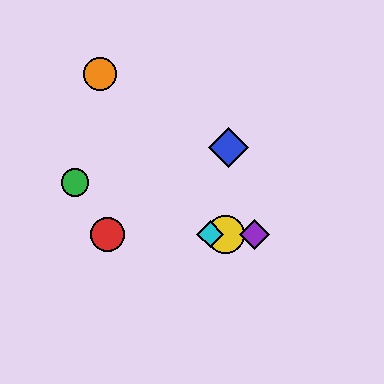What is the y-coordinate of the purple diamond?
The purple diamond is at y≈234.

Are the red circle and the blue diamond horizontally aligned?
No, the red circle is at y≈234 and the blue diamond is at y≈148.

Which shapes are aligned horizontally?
The red circle, the yellow circle, the purple diamond, the cyan diamond are aligned horizontally.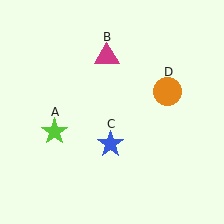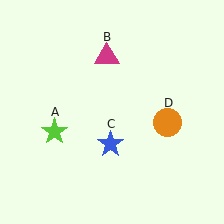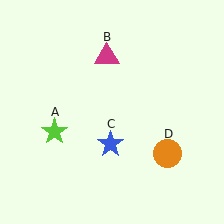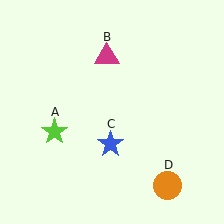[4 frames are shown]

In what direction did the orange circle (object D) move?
The orange circle (object D) moved down.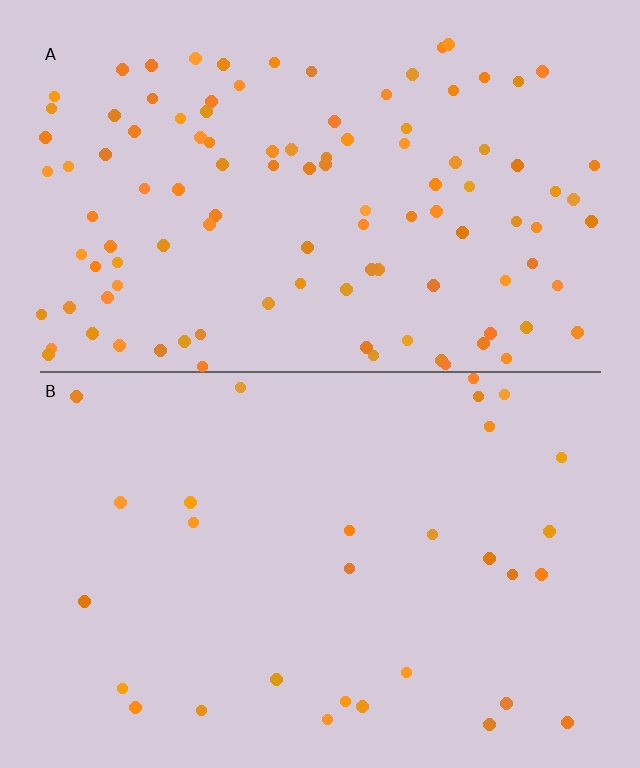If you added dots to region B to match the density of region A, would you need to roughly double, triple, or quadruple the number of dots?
Approximately quadruple.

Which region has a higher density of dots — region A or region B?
A (the top).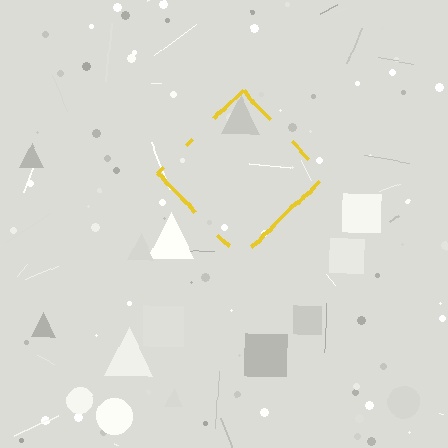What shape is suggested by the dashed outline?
The dashed outline suggests a diamond.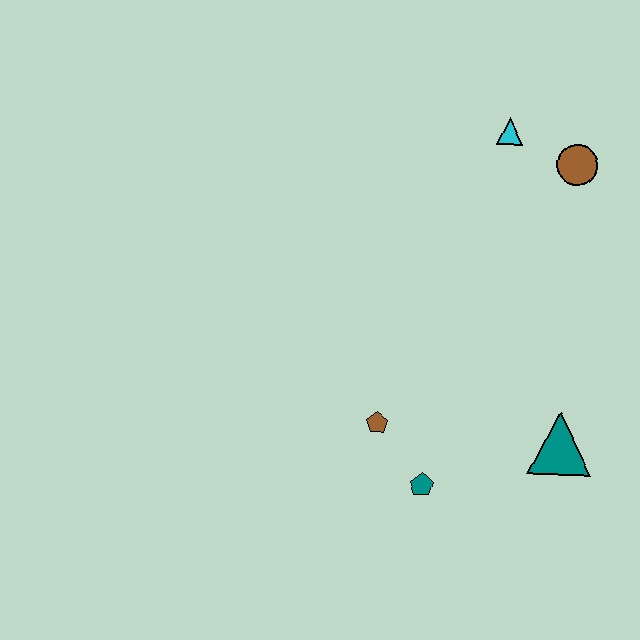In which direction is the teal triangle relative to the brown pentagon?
The teal triangle is to the right of the brown pentagon.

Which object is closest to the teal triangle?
The teal pentagon is closest to the teal triangle.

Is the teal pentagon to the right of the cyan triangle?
No